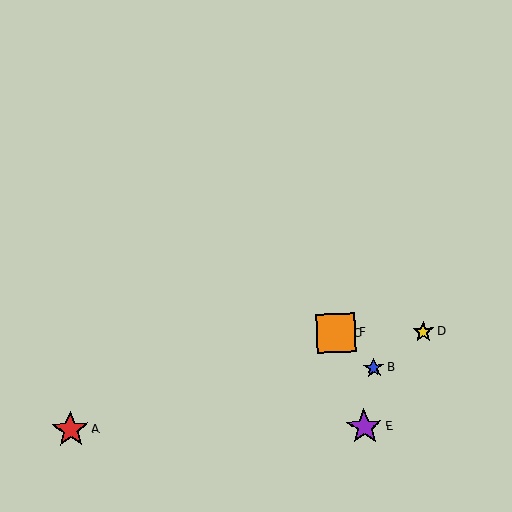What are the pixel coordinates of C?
Object C is at (337, 334).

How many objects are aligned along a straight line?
3 objects (B, C, F) are aligned along a straight line.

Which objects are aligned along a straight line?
Objects B, C, F are aligned along a straight line.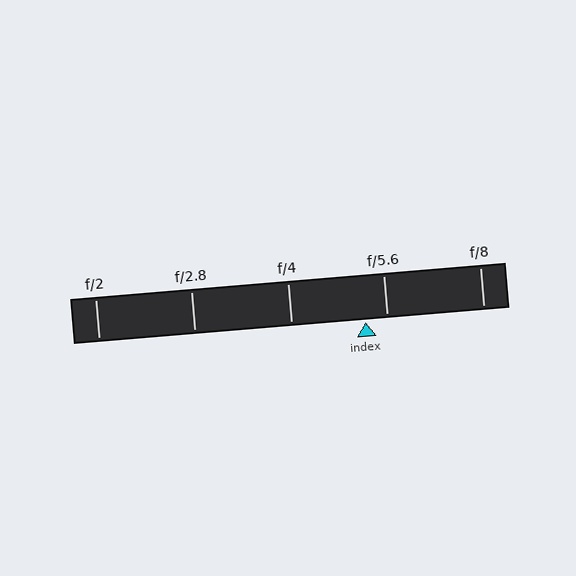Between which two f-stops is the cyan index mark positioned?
The index mark is between f/4 and f/5.6.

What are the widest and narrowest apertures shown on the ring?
The widest aperture shown is f/2 and the narrowest is f/8.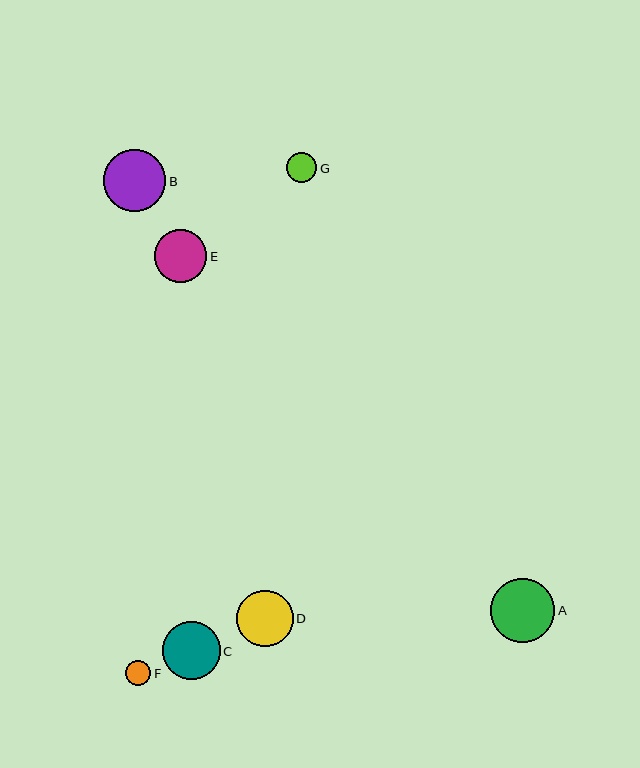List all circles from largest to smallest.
From largest to smallest: A, B, C, D, E, G, F.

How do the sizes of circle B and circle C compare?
Circle B and circle C are approximately the same size.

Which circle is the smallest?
Circle F is the smallest with a size of approximately 25 pixels.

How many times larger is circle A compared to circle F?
Circle A is approximately 2.5 times the size of circle F.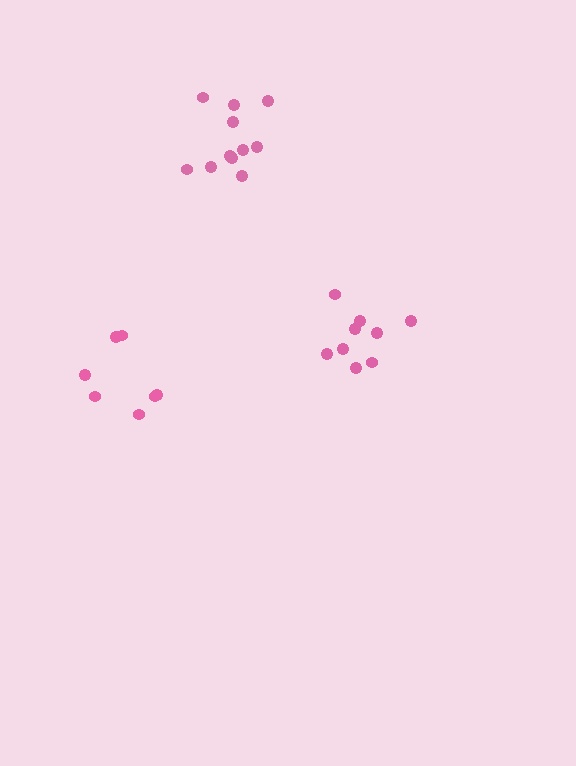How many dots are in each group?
Group 1: 11 dots, Group 2: 7 dots, Group 3: 9 dots (27 total).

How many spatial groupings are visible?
There are 3 spatial groupings.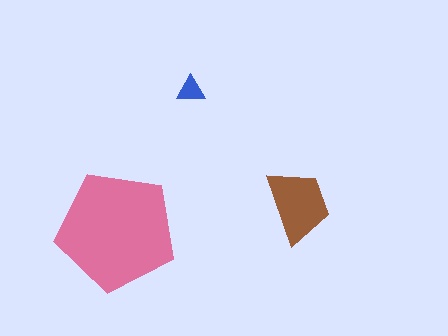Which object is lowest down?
The pink pentagon is bottommost.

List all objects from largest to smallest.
The pink pentagon, the brown trapezoid, the blue triangle.